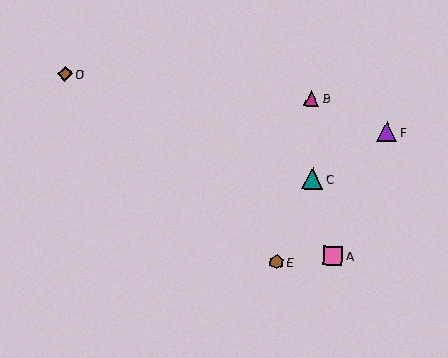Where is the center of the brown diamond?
The center of the brown diamond is at (65, 74).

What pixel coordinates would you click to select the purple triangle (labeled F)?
Click at (387, 132) to select the purple triangle F.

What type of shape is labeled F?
Shape F is a purple triangle.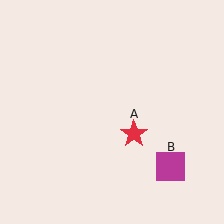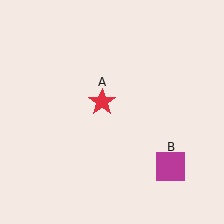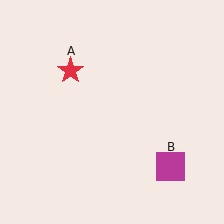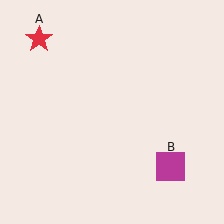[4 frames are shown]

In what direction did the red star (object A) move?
The red star (object A) moved up and to the left.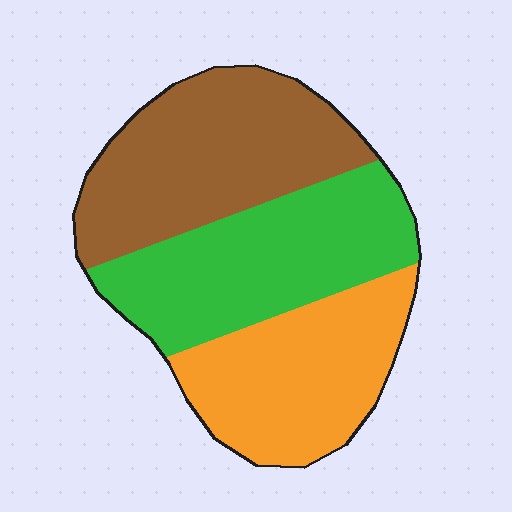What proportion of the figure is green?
Green covers around 35% of the figure.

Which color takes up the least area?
Orange, at roughly 30%.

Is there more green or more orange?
Green.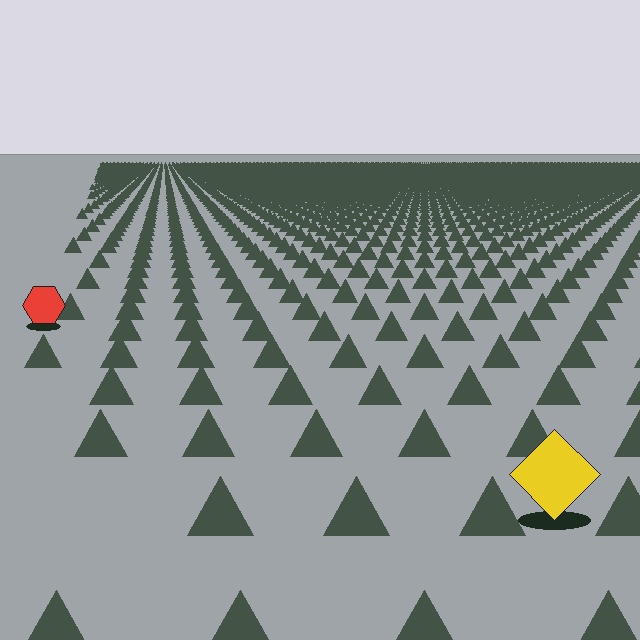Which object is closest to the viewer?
The yellow diamond is closest. The texture marks near it are larger and more spread out.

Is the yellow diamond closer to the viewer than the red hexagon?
Yes. The yellow diamond is closer — you can tell from the texture gradient: the ground texture is coarser near it.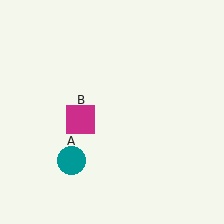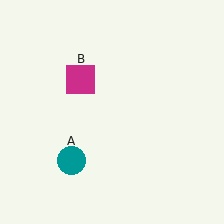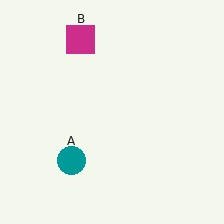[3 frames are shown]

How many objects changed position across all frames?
1 object changed position: magenta square (object B).